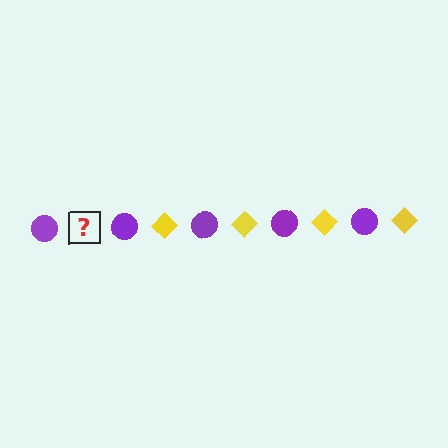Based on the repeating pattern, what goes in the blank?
The blank should be a yellow diamond.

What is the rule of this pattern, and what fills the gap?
The rule is that the pattern alternates between purple circle and yellow diamond. The gap should be filled with a yellow diamond.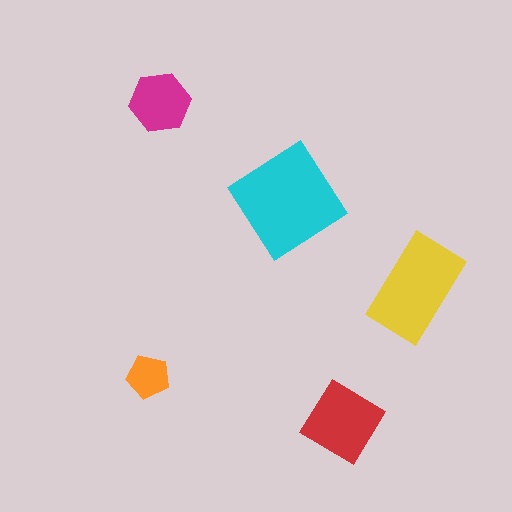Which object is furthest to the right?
The yellow rectangle is rightmost.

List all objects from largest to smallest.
The cyan diamond, the yellow rectangle, the red diamond, the magenta hexagon, the orange pentagon.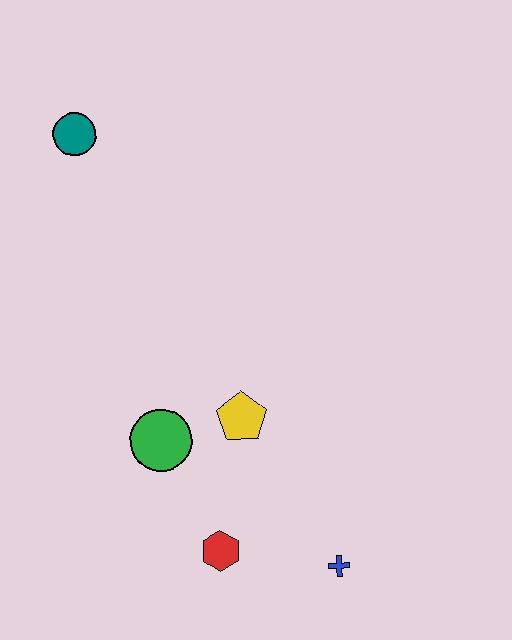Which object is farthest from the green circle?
The teal circle is farthest from the green circle.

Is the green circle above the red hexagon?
Yes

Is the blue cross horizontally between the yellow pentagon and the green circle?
No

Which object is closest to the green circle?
The yellow pentagon is closest to the green circle.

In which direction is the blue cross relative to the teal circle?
The blue cross is below the teal circle.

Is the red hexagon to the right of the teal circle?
Yes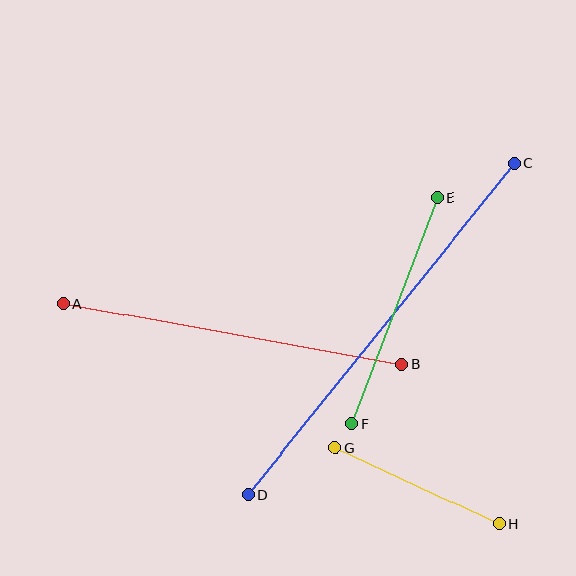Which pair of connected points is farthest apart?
Points C and D are farthest apart.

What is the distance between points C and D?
The distance is approximately 425 pixels.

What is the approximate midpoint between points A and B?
The midpoint is at approximately (233, 334) pixels.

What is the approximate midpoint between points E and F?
The midpoint is at approximately (394, 310) pixels.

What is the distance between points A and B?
The distance is approximately 344 pixels.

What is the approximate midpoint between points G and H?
The midpoint is at approximately (417, 486) pixels.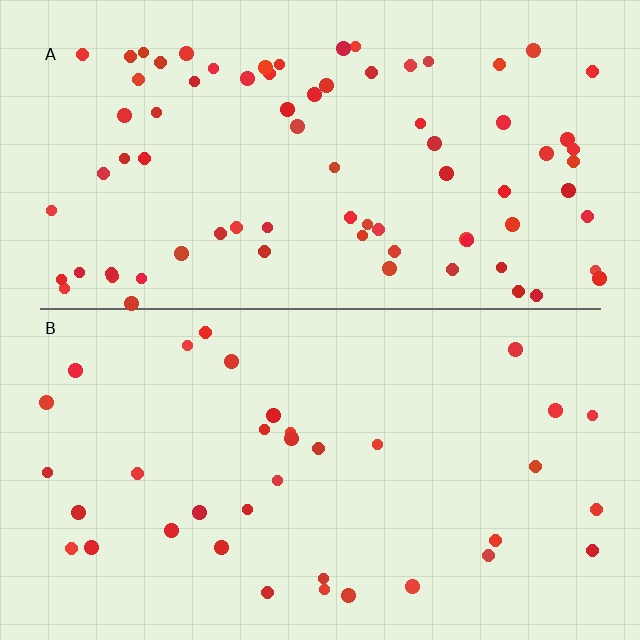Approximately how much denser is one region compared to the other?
Approximately 2.2× — region A over region B.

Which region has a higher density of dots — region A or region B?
A (the top).